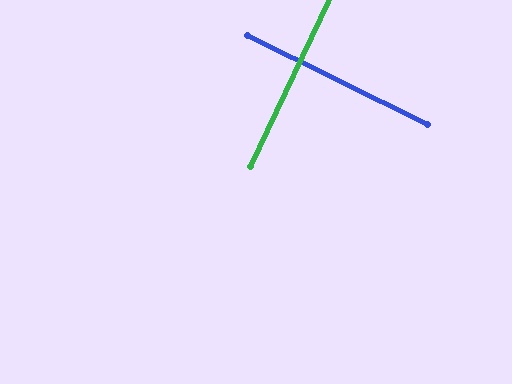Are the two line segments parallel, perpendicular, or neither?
Perpendicular — they meet at approximately 89°.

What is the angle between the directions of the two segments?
Approximately 89 degrees.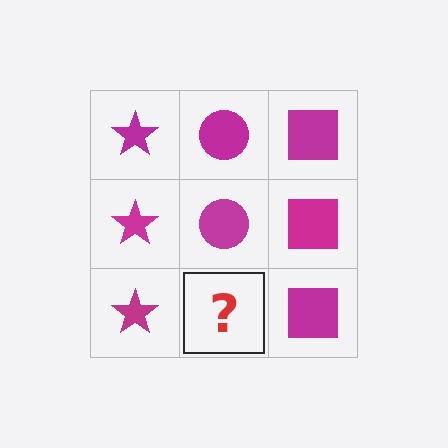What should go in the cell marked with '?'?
The missing cell should contain a magenta circle.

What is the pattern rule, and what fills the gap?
The rule is that each column has a consistent shape. The gap should be filled with a magenta circle.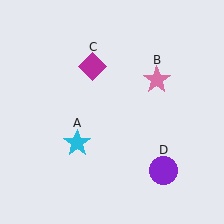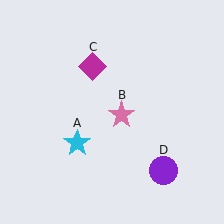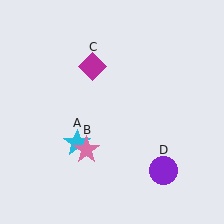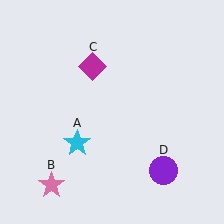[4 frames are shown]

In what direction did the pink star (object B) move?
The pink star (object B) moved down and to the left.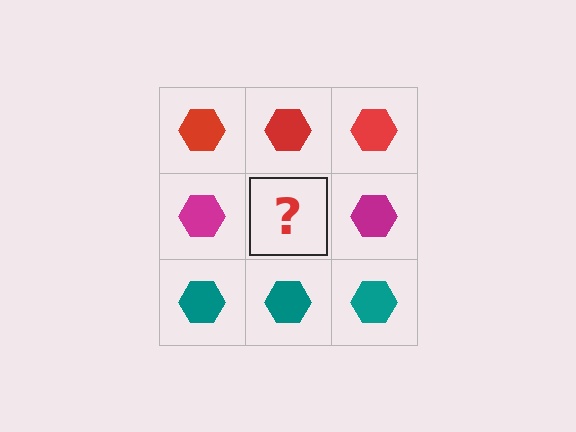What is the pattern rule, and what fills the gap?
The rule is that each row has a consistent color. The gap should be filled with a magenta hexagon.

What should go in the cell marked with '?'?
The missing cell should contain a magenta hexagon.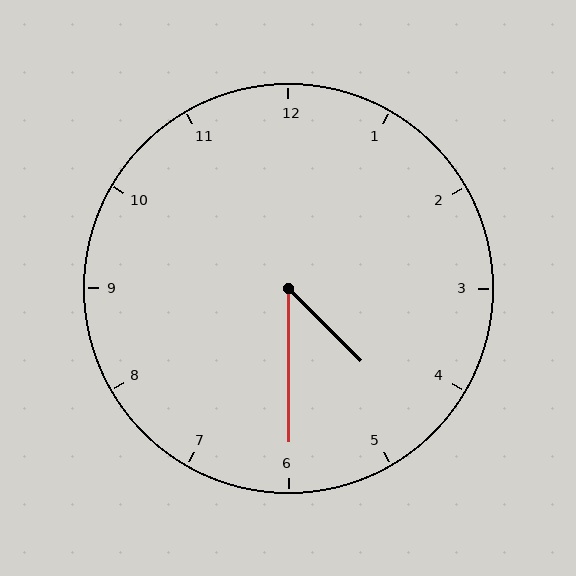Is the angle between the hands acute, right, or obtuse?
It is acute.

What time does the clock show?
4:30.